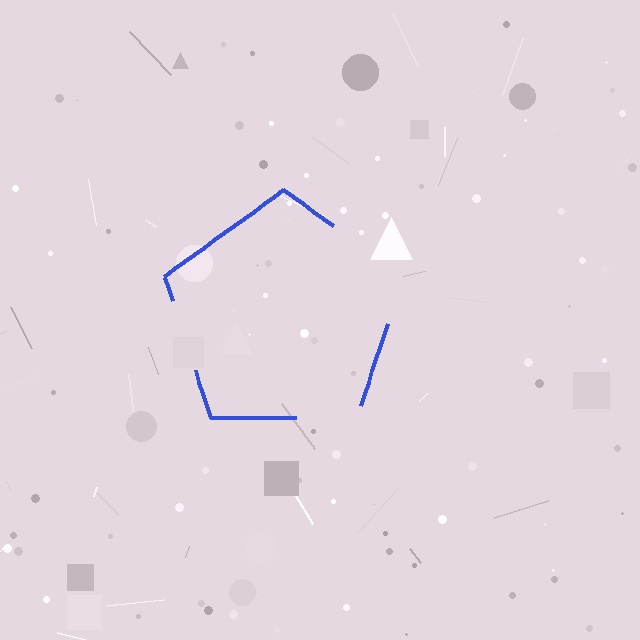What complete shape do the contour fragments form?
The contour fragments form a pentagon.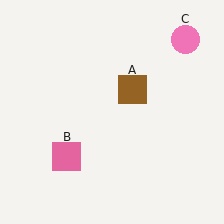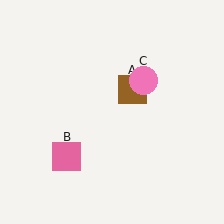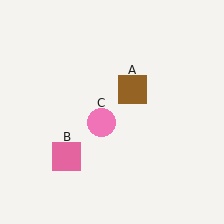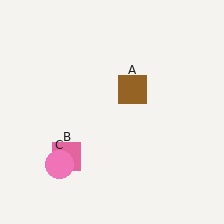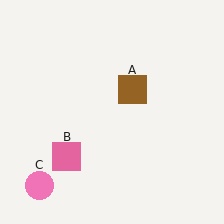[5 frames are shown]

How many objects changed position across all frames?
1 object changed position: pink circle (object C).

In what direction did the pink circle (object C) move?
The pink circle (object C) moved down and to the left.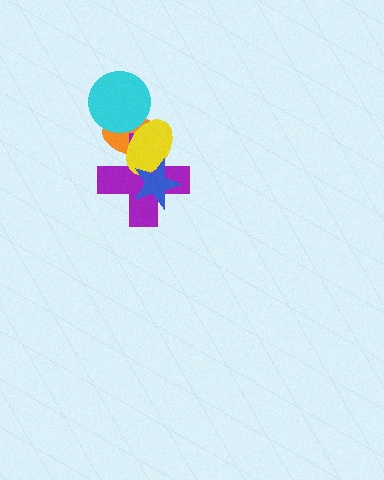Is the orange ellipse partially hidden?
Yes, it is partially covered by another shape.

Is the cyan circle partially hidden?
No, no other shape covers it.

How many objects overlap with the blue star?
2 objects overlap with the blue star.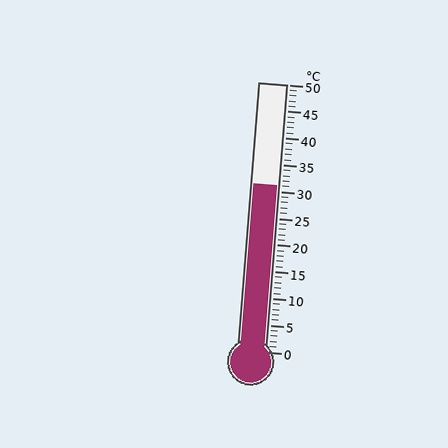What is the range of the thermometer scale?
The thermometer scale ranges from 0°C to 50°C.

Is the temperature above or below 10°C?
The temperature is above 10°C.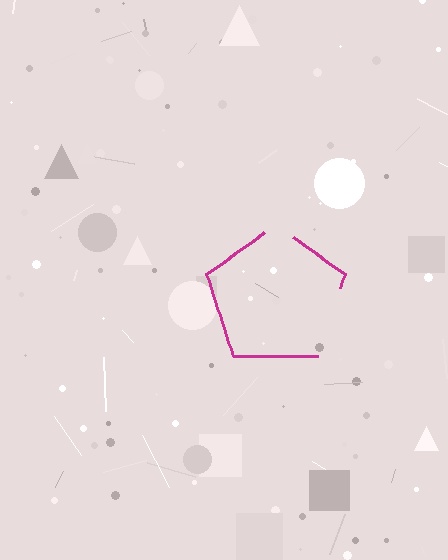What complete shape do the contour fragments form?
The contour fragments form a pentagon.